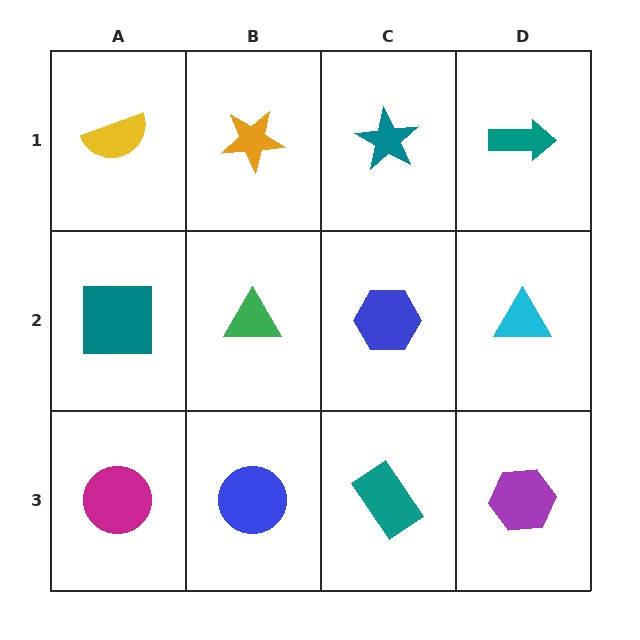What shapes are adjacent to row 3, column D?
A cyan triangle (row 2, column D), a teal rectangle (row 3, column C).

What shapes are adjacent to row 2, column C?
A teal star (row 1, column C), a teal rectangle (row 3, column C), a green triangle (row 2, column B), a cyan triangle (row 2, column D).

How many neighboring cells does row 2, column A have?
3.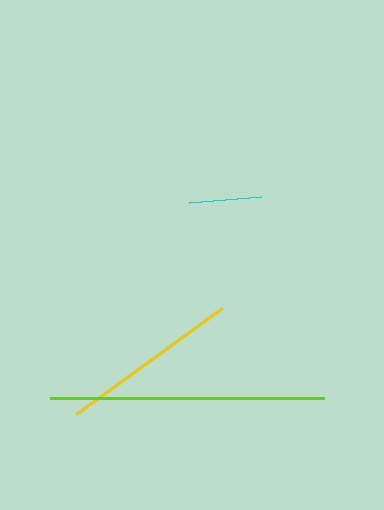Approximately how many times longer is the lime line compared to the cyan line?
The lime line is approximately 3.8 times the length of the cyan line.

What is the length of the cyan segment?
The cyan segment is approximately 72 pixels long.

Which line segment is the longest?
The lime line is the longest at approximately 273 pixels.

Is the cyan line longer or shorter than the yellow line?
The yellow line is longer than the cyan line.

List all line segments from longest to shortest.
From longest to shortest: lime, yellow, cyan.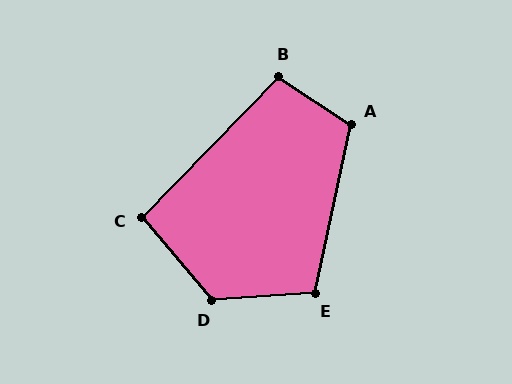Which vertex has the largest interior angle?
D, at approximately 126 degrees.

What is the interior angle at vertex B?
Approximately 101 degrees (obtuse).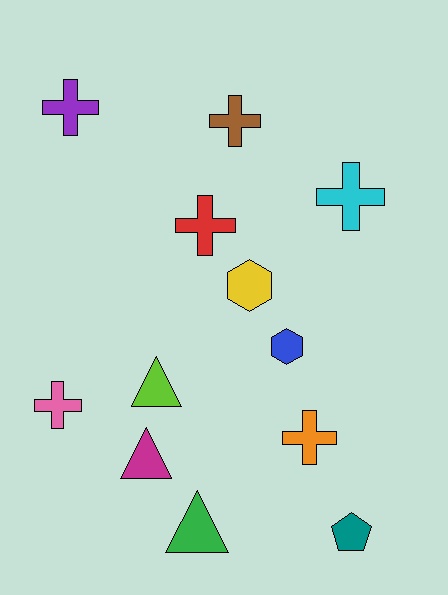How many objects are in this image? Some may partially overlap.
There are 12 objects.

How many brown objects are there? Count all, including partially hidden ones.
There is 1 brown object.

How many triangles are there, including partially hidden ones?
There are 3 triangles.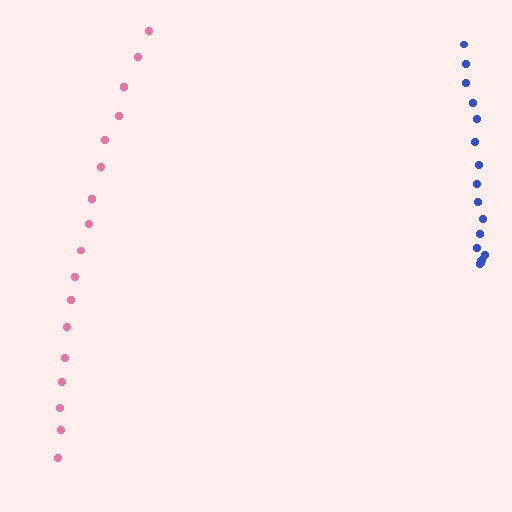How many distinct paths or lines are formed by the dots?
There are 2 distinct paths.